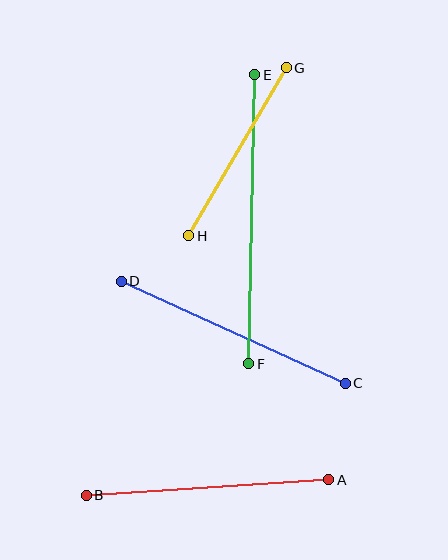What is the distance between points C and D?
The distance is approximately 246 pixels.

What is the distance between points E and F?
The distance is approximately 289 pixels.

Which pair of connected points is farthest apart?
Points E and F are farthest apart.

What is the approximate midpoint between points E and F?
The midpoint is at approximately (252, 219) pixels.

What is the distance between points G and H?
The distance is approximately 194 pixels.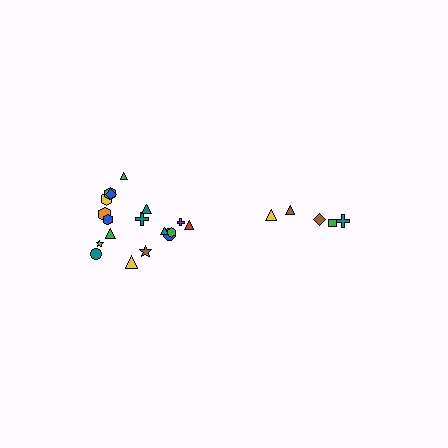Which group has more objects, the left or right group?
The left group.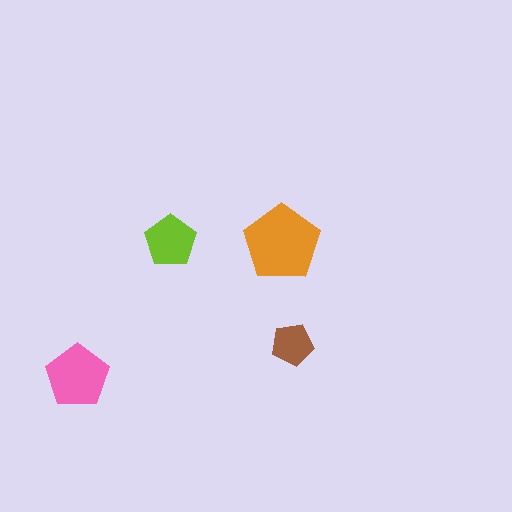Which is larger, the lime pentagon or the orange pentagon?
The orange one.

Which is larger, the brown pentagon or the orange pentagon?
The orange one.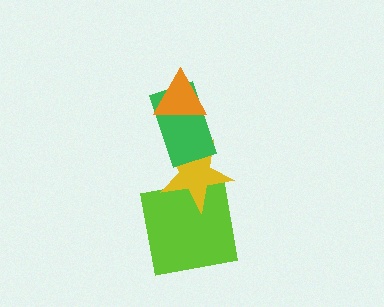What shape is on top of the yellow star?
The green rectangle is on top of the yellow star.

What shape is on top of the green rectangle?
The orange triangle is on top of the green rectangle.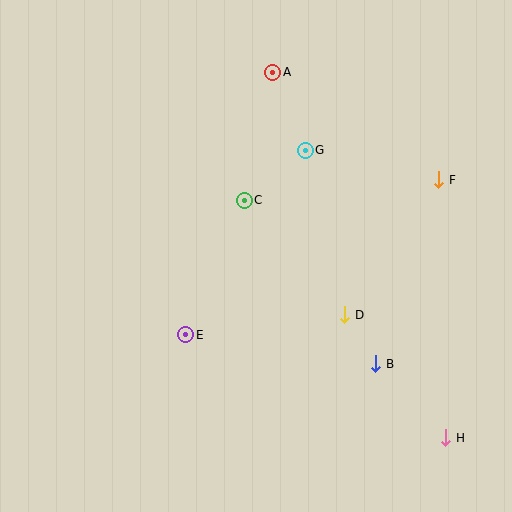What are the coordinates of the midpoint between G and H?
The midpoint between G and H is at (376, 294).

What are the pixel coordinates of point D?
Point D is at (345, 315).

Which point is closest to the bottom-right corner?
Point H is closest to the bottom-right corner.